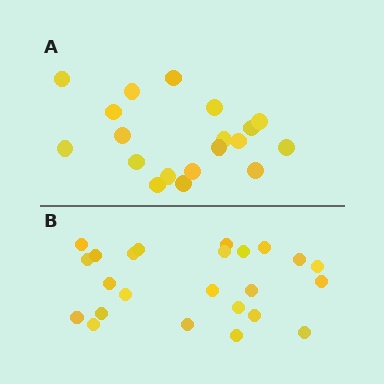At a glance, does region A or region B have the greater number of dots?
Region B (the bottom region) has more dots.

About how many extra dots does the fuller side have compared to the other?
Region B has about 5 more dots than region A.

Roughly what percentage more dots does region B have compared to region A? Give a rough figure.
About 25% more.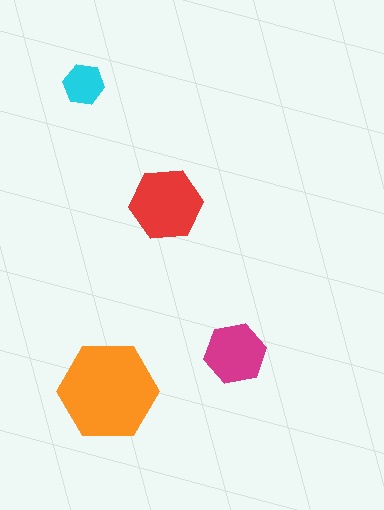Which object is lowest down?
The orange hexagon is bottommost.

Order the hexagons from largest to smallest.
the orange one, the red one, the magenta one, the cyan one.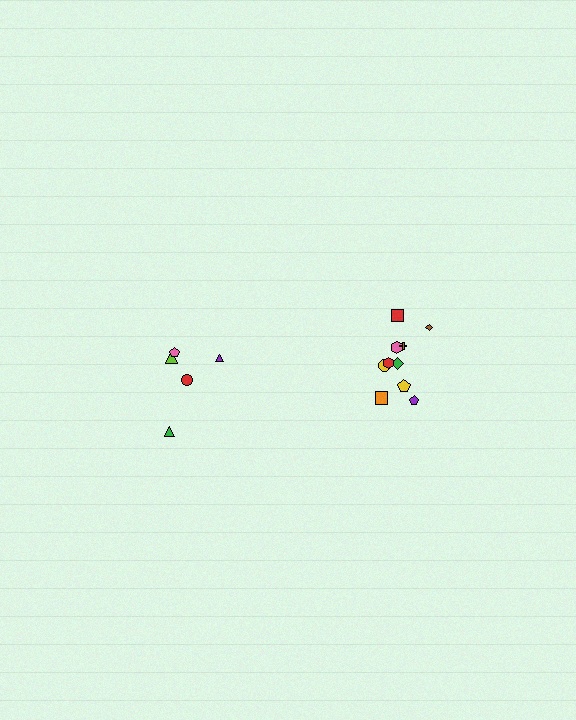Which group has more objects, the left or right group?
The right group.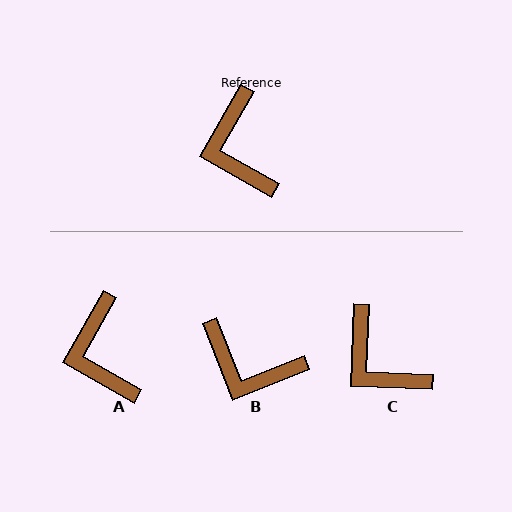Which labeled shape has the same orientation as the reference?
A.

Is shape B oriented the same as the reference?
No, it is off by about 52 degrees.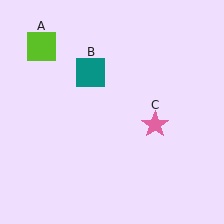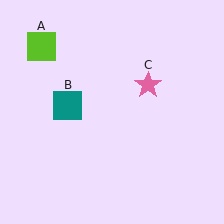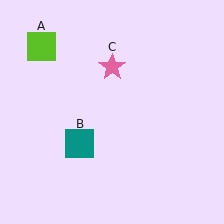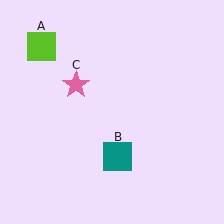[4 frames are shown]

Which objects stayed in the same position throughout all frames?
Lime square (object A) remained stationary.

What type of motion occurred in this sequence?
The teal square (object B), pink star (object C) rotated counterclockwise around the center of the scene.